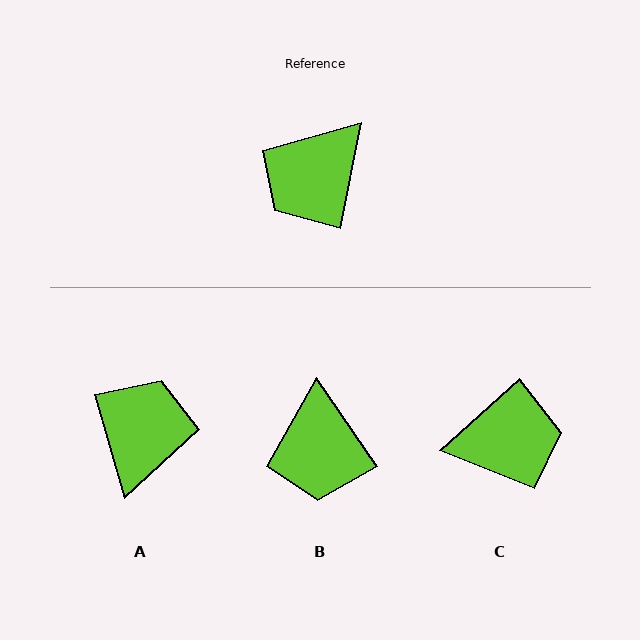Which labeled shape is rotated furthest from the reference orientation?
A, about 153 degrees away.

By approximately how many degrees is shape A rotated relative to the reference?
Approximately 153 degrees clockwise.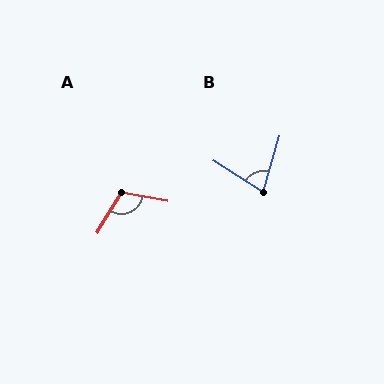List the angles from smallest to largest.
B (74°), A (112°).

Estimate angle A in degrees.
Approximately 112 degrees.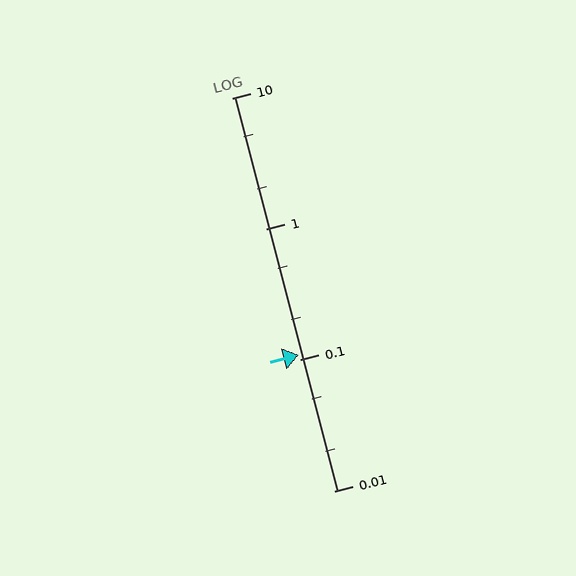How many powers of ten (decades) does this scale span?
The scale spans 3 decades, from 0.01 to 10.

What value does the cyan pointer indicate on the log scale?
The pointer indicates approximately 0.11.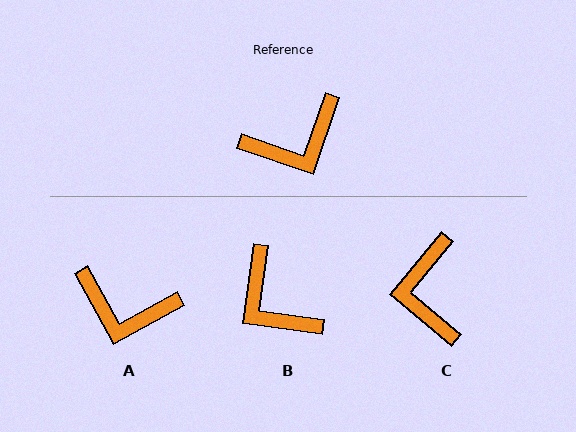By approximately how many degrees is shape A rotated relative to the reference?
Approximately 42 degrees clockwise.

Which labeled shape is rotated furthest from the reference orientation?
C, about 111 degrees away.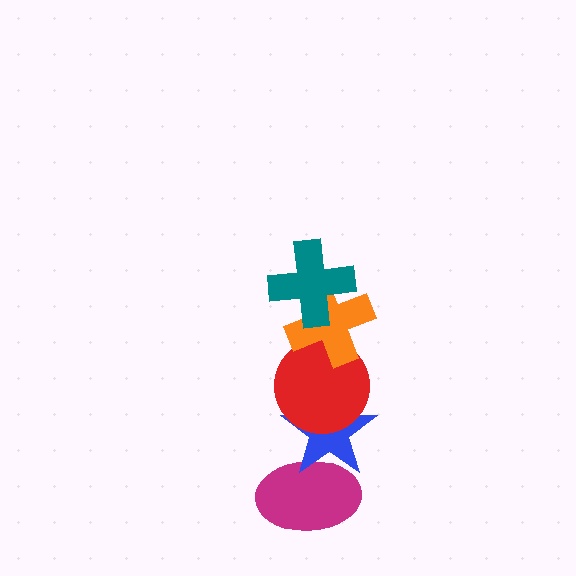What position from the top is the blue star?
The blue star is 4th from the top.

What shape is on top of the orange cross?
The teal cross is on top of the orange cross.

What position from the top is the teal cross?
The teal cross is 1st from the top.